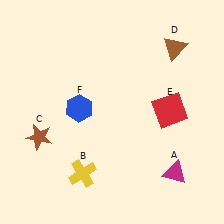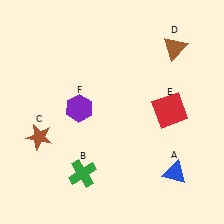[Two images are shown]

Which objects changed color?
A changed from magenta to blue. B changed from yellow to green. F changed from blue to purple.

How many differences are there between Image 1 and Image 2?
There are 3 differences between the two images.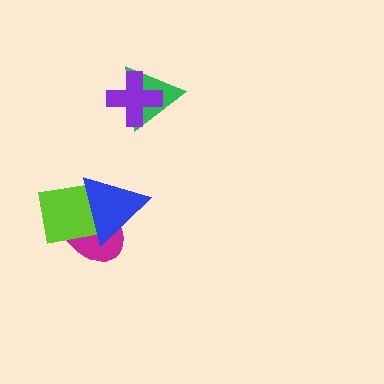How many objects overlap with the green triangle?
1 object overlaps with the green triangle.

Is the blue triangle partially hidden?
No, no other shape covers it.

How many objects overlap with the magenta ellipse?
2 objects overlap with the magenta ellipse.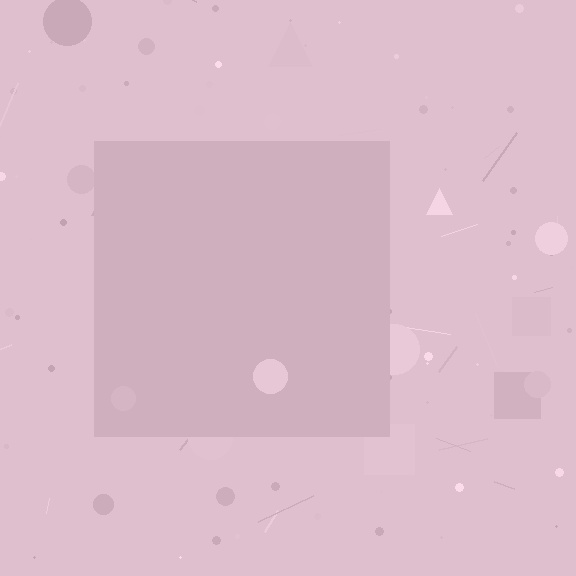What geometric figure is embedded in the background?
A square is embedded in the background.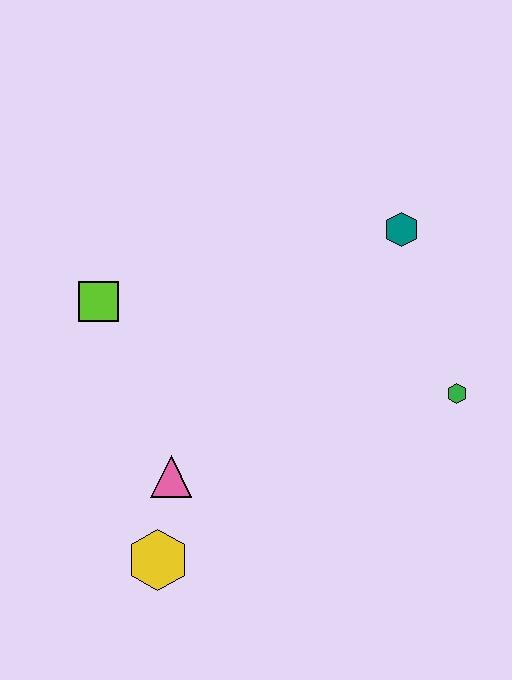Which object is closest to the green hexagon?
The teal hexagon is closest to the green hexagon.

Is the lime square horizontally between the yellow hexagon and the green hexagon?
No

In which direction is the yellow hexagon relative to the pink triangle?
The yellow hexagon is below the pink triangle.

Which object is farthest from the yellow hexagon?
The teal hexagon is farthest from the yellow hexagon.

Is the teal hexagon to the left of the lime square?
No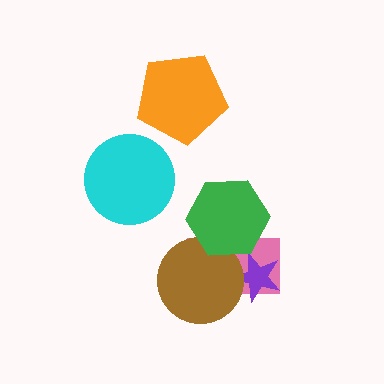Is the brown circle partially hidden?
Yes, it is partially covered by another shape.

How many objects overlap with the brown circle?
3 objects overlap with the brown circle.